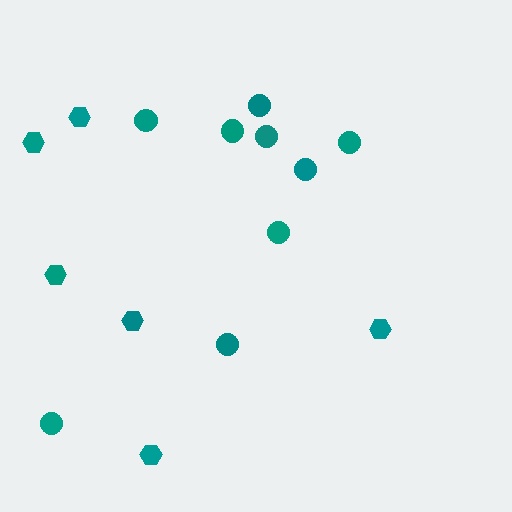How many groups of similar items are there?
There are 2 groups: one group of circles (9) and one group of hexagons (6).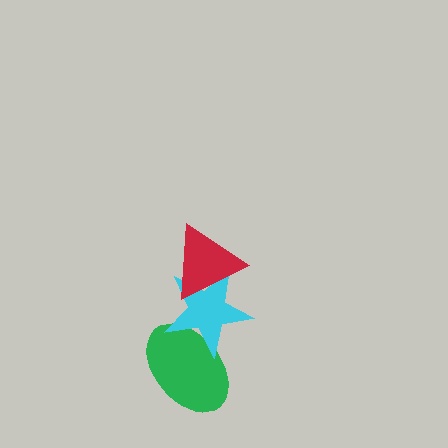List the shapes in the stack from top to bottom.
From top to bottom: the red triangle, the cyan star, the green ellipse.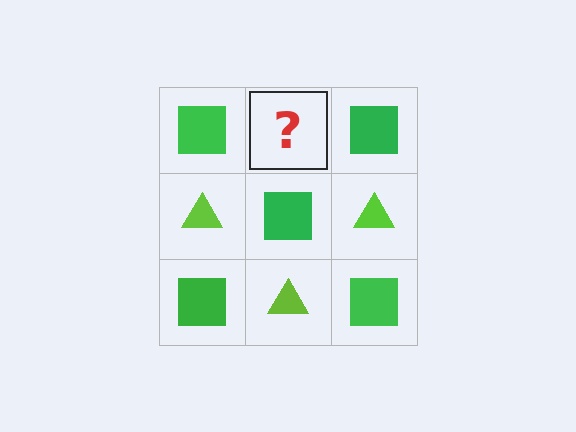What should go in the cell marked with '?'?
The missing cell should contain a lime triangle.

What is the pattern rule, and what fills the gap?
The rule is that it alternates green square and lime triangle in a checkerboard pattern. The gap should be filled with a lime triangle.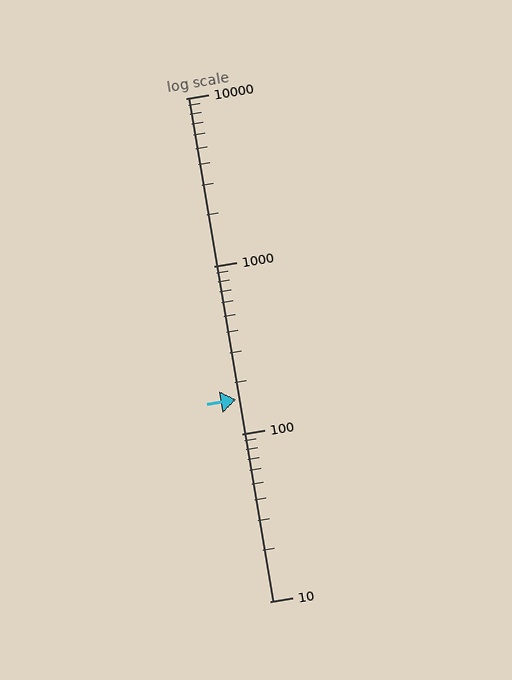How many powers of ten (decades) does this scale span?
The scale spans 3 decades, from 10 to 10000.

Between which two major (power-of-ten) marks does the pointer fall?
The pointer is between 100 and 1000.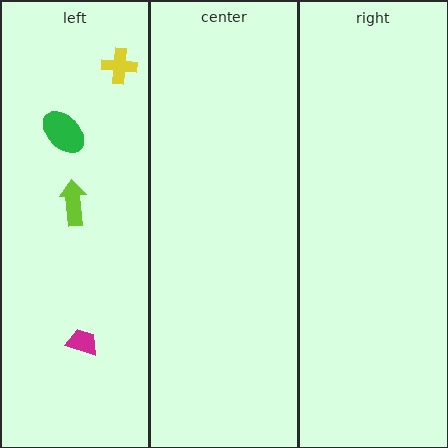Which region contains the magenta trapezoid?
The left region.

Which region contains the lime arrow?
The left region.